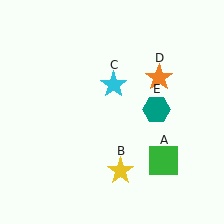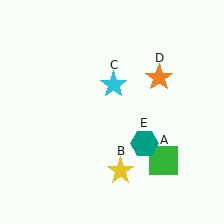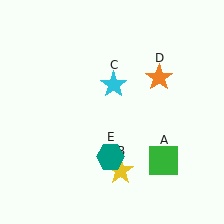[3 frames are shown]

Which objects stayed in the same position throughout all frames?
Green square (object A) and yellow star (object B) and cyan star (object C) and orange star (object D) remained stationary.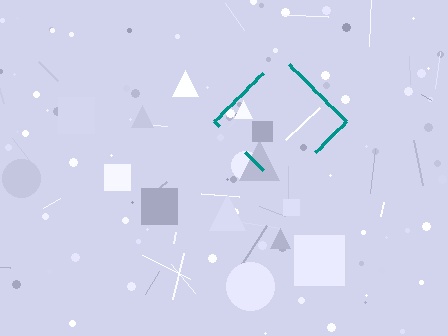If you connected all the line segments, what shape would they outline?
They would outline a diamond.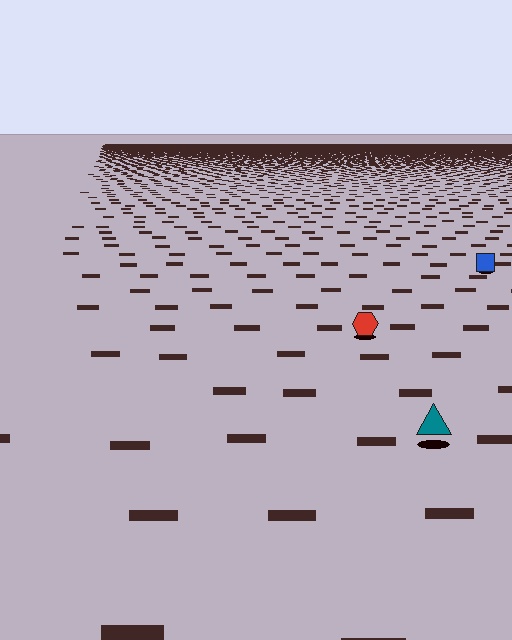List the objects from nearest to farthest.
From nearest to farthest: the teal triangle, the red hexagon, the blue square.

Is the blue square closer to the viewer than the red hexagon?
No. The red hexagon is closer — you can tell from the texture gradient: the ground texture is coarser near it.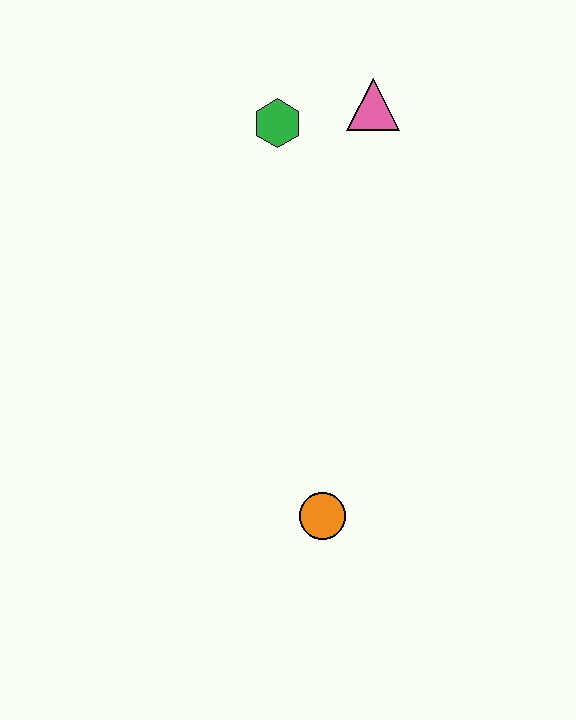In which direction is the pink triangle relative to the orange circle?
The pink triangle is above the orange circle.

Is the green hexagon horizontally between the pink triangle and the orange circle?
No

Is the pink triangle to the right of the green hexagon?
Yes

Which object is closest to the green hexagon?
The pink triangle is closest to the green hexagon.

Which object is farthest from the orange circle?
The pink triangle is farthest from the orange circle.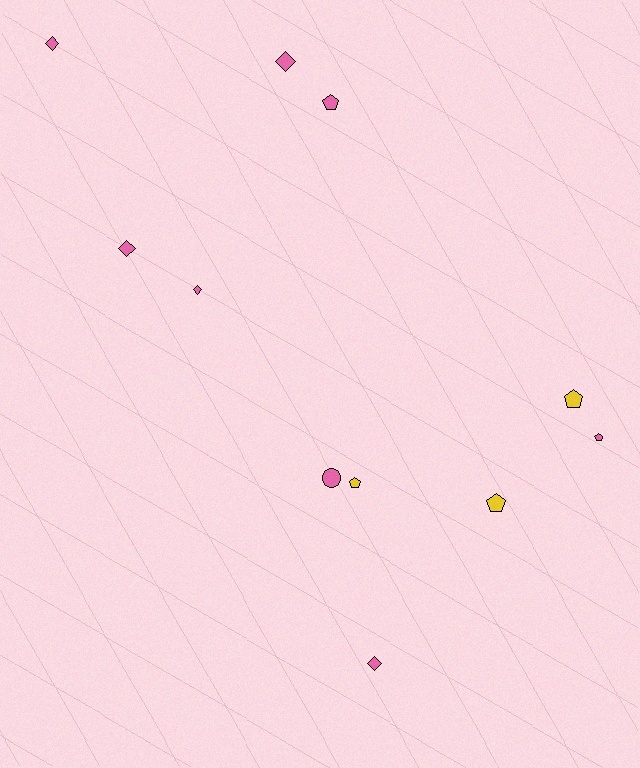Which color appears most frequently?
Pink, with 8 objects.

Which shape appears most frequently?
Pentagon, with 5 objects.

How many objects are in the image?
There are 11 objects.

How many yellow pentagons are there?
There are 3 yellow pentagons.